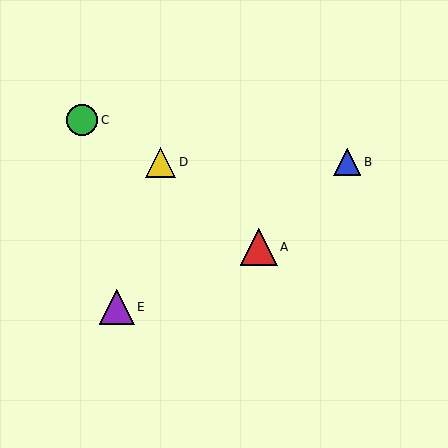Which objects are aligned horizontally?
Objects B, D are aligned horizontally.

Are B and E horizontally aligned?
No, B is at y≈162 and E is at y≈307.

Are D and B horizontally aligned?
Yes, both are at y≈162.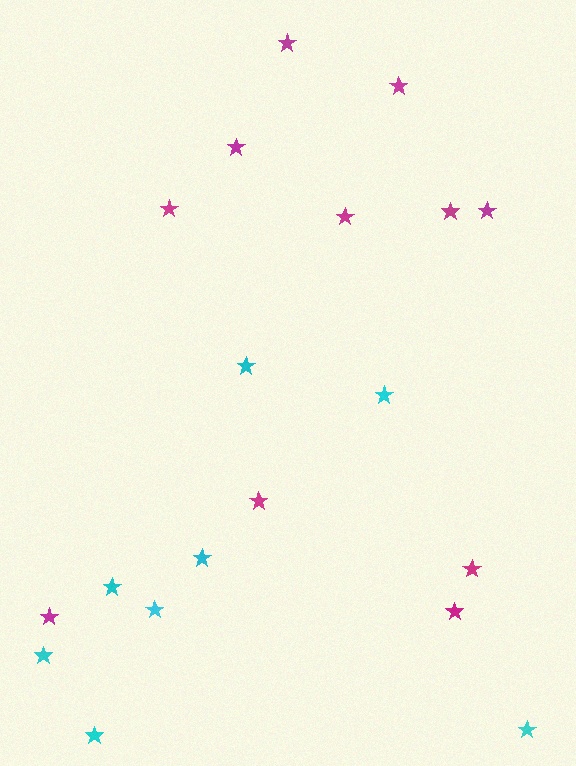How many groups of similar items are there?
There are 2 groups: one group of magenta stars (11) and one group of cyan stars (8).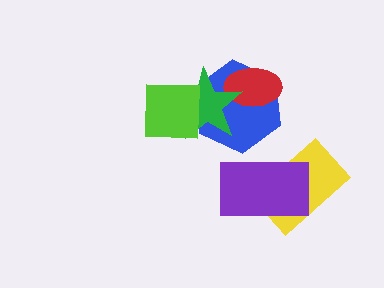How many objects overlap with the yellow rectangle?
1 object overlaps with the yellow rectangle.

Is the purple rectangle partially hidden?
No, no other shape covers it.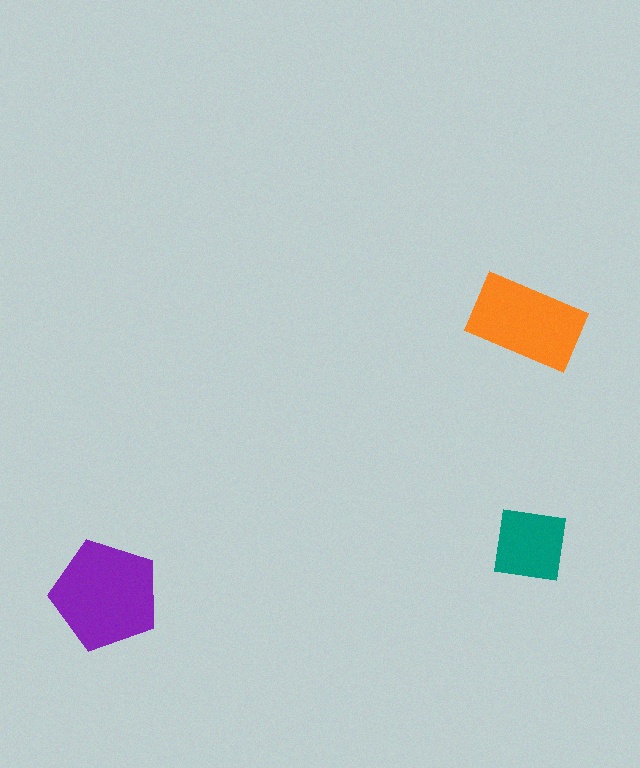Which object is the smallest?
The teal square.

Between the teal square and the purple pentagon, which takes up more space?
The purple pentagon.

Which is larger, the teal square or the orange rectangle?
The orange rectangle.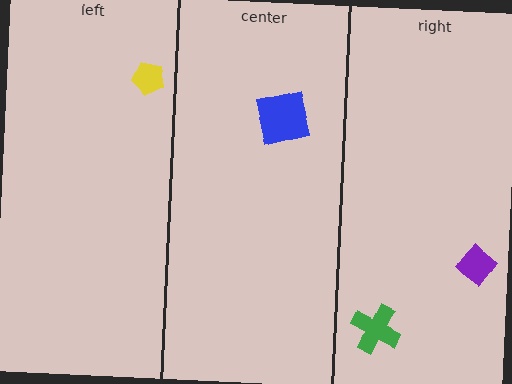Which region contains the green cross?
The right region.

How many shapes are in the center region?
1.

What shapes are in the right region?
The purple diamond, the green cross.